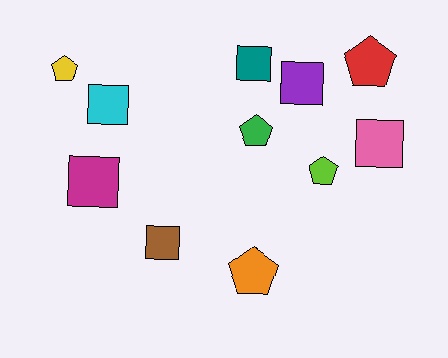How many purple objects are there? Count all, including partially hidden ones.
There is 1 purple object.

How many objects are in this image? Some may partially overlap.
There are 11 objects.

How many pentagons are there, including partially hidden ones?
There are 5 pentagons.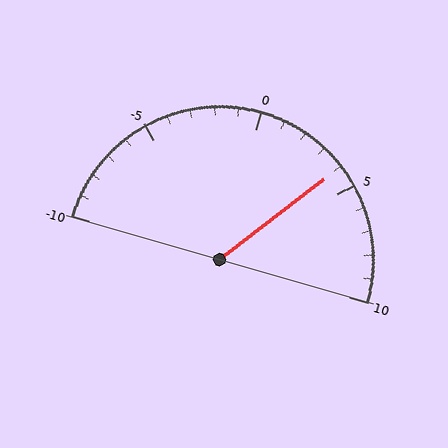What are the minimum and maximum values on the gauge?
The gauge ranges from -10 to 10.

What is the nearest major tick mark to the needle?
The nearest major tick mark is 5.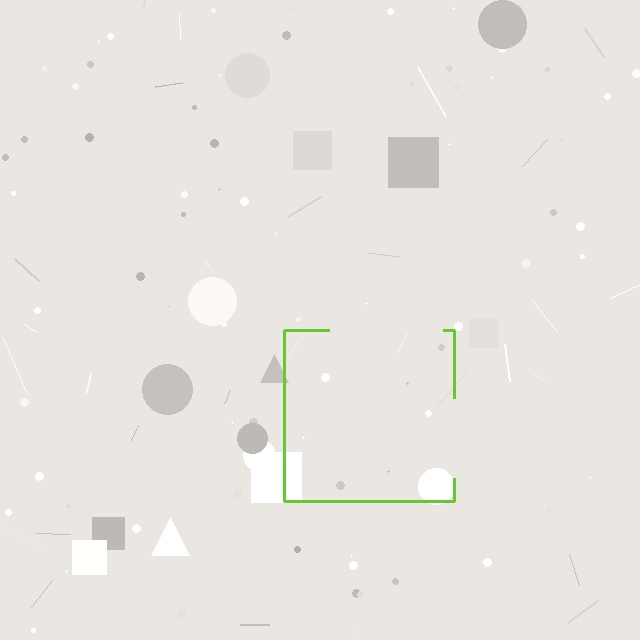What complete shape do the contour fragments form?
The contour fragments form a square.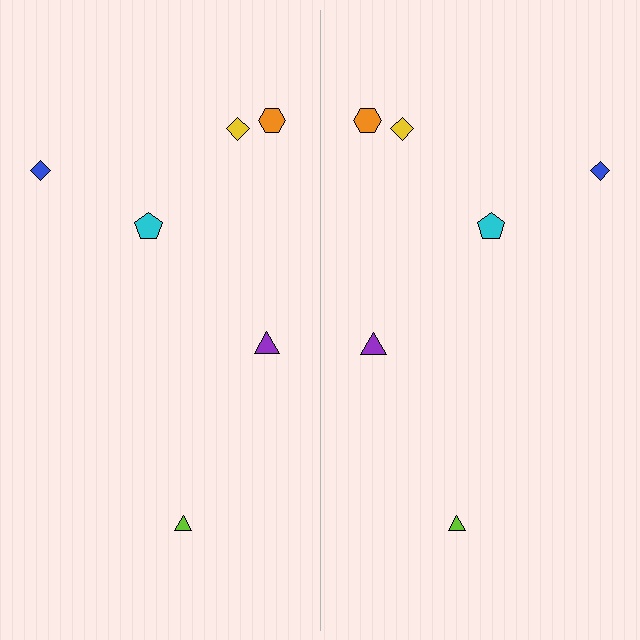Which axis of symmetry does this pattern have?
The pattern has a vertical axis of symmetry running through the center of the image.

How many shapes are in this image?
There are 12 shapes in this image.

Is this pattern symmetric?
Yes, this pattern has bilateral (reflection) symmetry.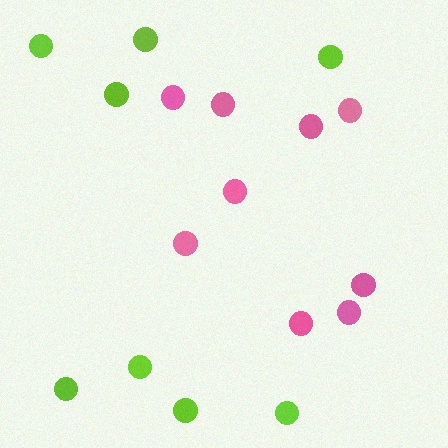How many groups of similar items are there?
There are 2 groups: one group of lime circles (8) and one group of pink circles (9).